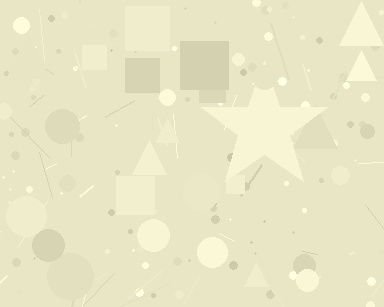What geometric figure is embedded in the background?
A star is embedded in the background.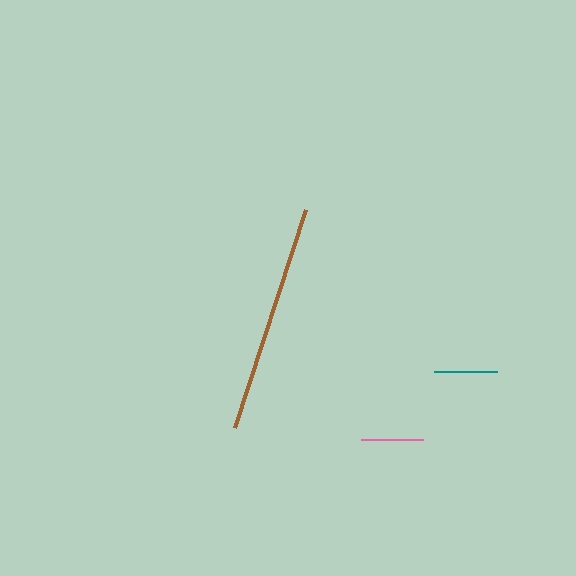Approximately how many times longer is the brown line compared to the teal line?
The brown line is approximately 3.7 times the length of the teal line.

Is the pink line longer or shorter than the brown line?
The brown line is longer than the pink line.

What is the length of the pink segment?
The pink segment is approximately 62 pixels long.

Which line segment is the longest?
The brown line is the longest at approximately 230 pixels.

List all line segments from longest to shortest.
From longest to shortest: brown, teal, pink.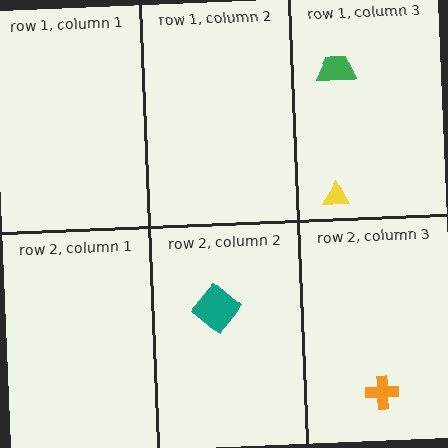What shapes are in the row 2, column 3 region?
The orange cross.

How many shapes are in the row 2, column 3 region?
1.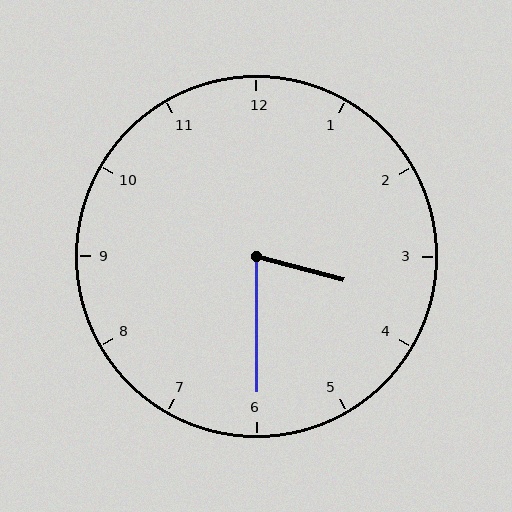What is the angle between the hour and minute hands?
Approximately 75 degrees.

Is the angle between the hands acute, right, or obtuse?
It is acute.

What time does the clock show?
3:30.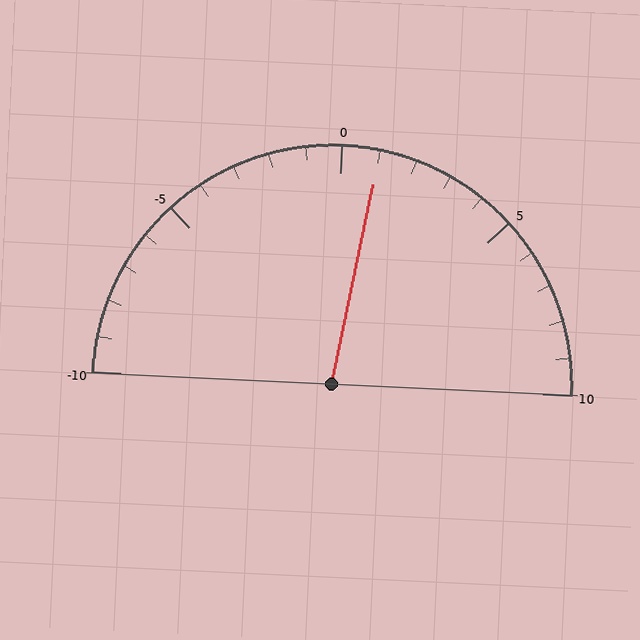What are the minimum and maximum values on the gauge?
The gauge ranges from -10 to 10.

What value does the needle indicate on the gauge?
The needle indicates approximately 1.